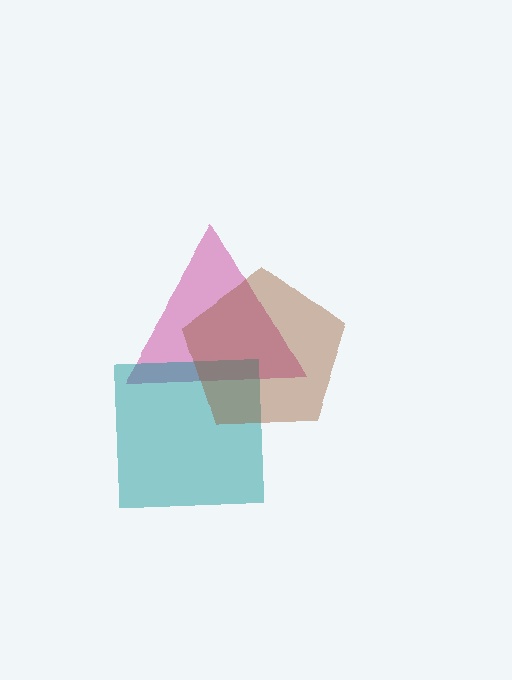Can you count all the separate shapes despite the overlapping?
Yes, there are 3 separate shapes.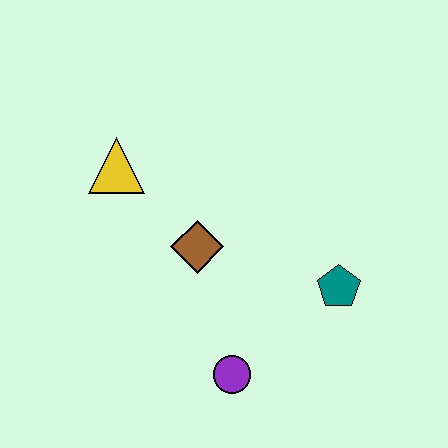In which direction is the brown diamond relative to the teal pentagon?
The brown diamond is to the left of the teal pentagon.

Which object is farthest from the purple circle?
The yellow triangle is farthest from the purple circle.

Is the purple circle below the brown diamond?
Yes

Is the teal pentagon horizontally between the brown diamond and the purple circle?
No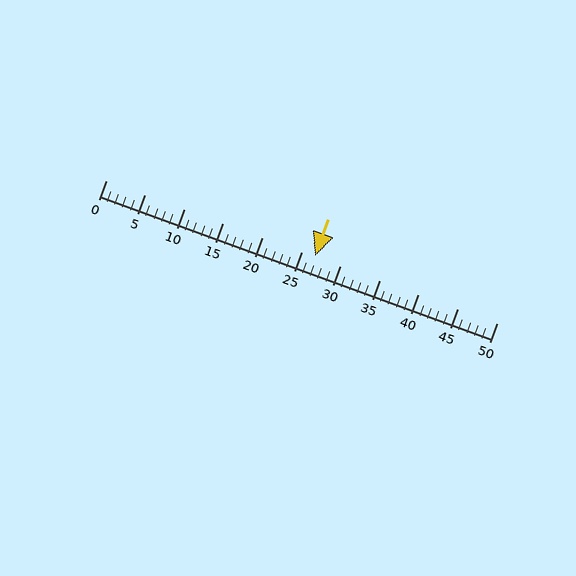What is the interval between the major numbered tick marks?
The major tick marks are spaced 5 units apart.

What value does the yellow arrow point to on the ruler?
The yellow arrow points to approximately 27.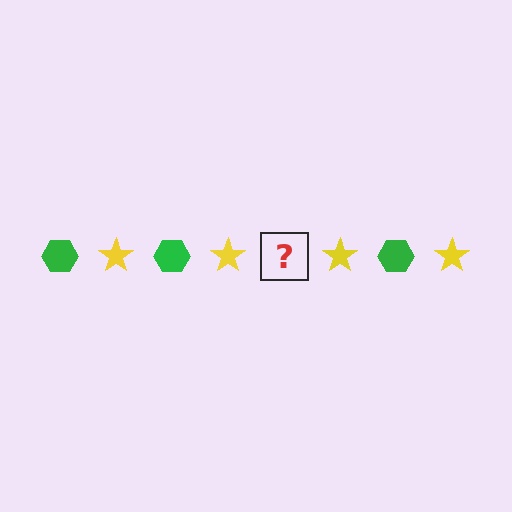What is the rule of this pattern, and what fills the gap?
The rule is that the pattern alternates between green hexagon and yellow star. The gap should be filled with a green hexagon.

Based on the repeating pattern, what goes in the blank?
The blank should be a green hexagon.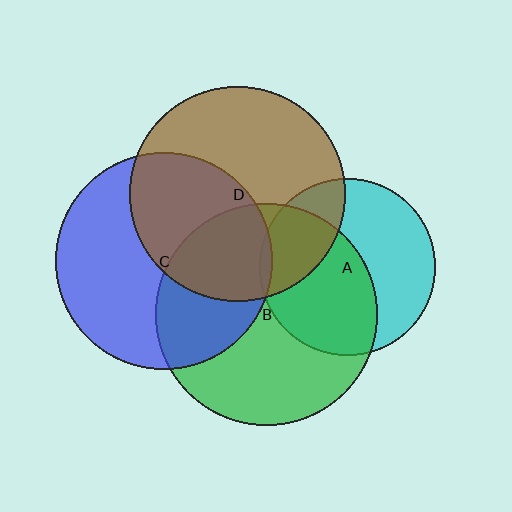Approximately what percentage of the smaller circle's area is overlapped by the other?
Approximately 55%.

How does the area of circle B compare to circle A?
Approximately 1.6 times.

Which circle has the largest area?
Circle B (green).